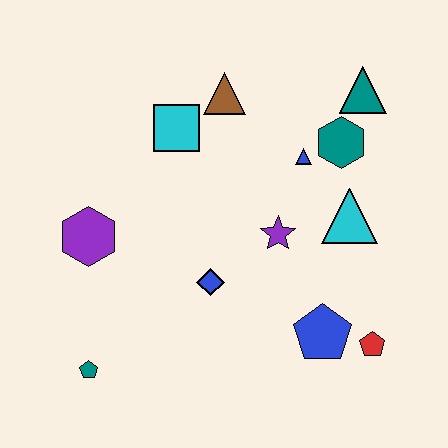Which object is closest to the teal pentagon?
The purple hexagon is closest to the teal pentagon.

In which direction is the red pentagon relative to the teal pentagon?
The red pentagon is to the right of the teal pentagon.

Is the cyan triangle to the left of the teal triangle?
Yes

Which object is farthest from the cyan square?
The red pentagon is farthest from the cyan square.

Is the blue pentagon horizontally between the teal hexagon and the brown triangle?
Yes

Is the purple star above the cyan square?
No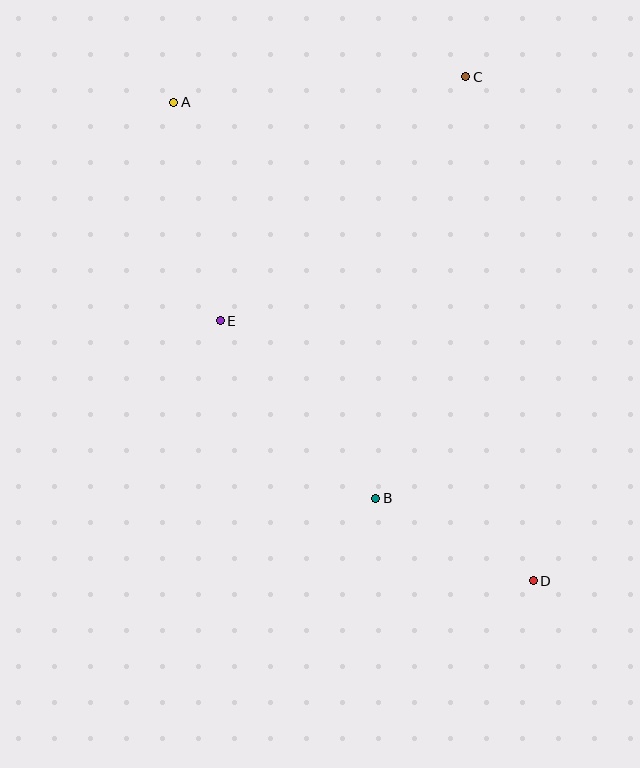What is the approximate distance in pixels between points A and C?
The distance between A and C is approximately 293 pixels.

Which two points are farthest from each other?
Points A and D are farthest from each other.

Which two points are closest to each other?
Points B and D are closest to each other.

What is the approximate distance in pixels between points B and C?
The distance between B and C is approximately 431 pixels.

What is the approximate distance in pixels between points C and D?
The distance between C and D is approximately 509 pixels.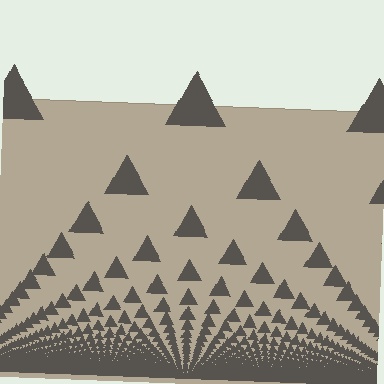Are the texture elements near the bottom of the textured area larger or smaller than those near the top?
Smaller. The gradient is inverted — elements near the bottom are smaller and denser.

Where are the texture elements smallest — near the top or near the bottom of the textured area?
Near the bottom.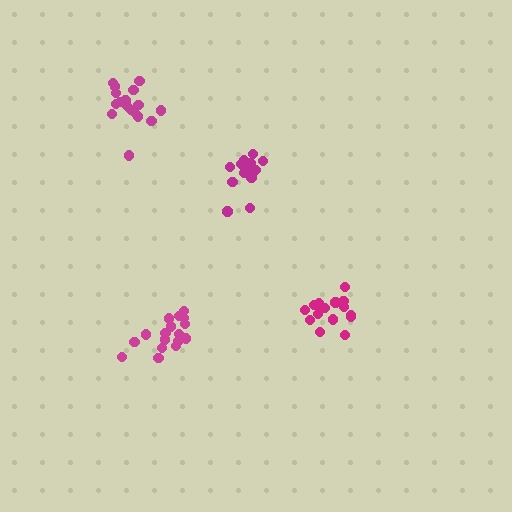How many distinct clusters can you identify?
There are 4 distinct clusters.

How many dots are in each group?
Group 1: 14 dots, Group 2: 17 dots, Group 3: 17 dots, Group 4: 15 dots (63 total).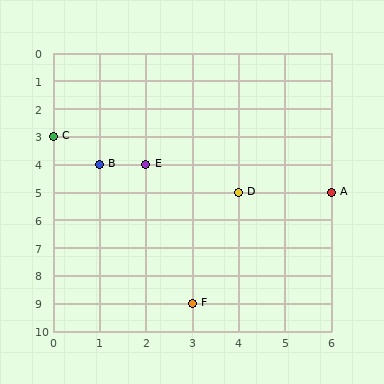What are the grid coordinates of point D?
Point D is at grid coordinates (4, 5).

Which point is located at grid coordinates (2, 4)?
Point E is at (2, 4).